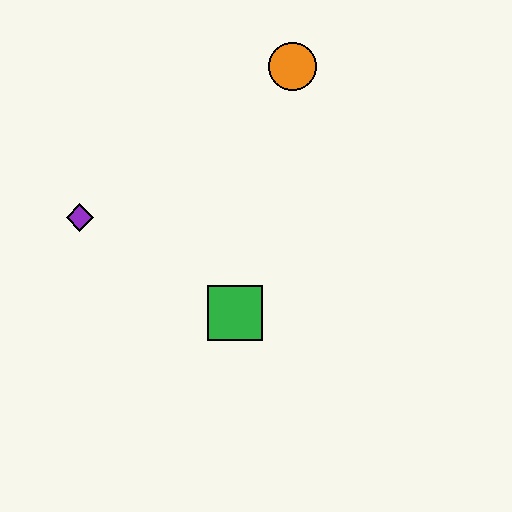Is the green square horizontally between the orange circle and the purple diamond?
Yes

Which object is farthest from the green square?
The orange circle is farthest from the green square.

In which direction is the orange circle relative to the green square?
The orange circle is above the green square.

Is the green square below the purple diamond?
Yes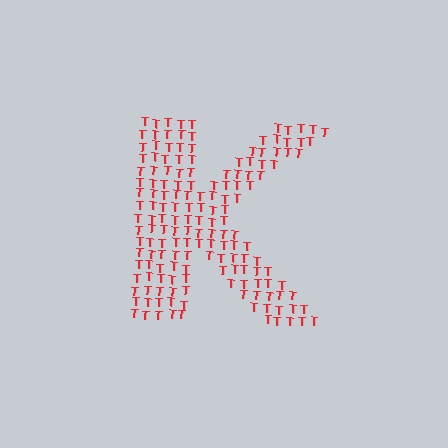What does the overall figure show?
The overall figure shows the letter K.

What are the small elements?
The small elements are letter T's.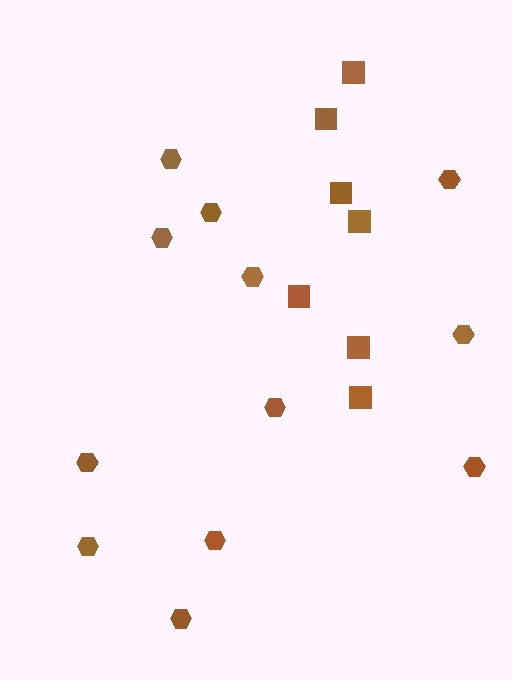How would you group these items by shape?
There are 2 groups: one group of squares (7) and one group of hexagons (12).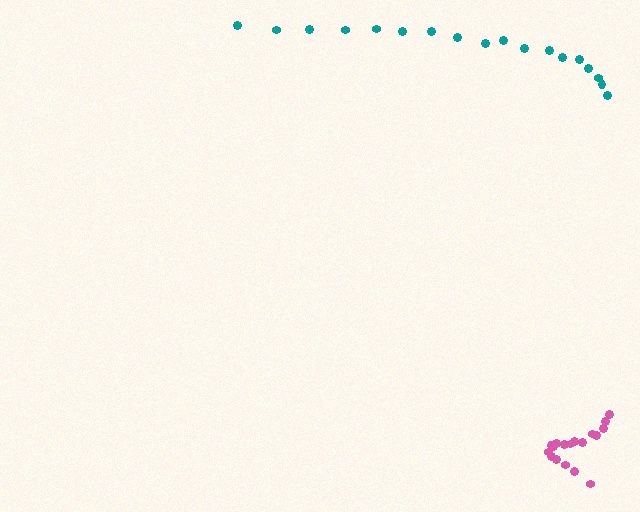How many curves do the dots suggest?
There are 2 distinct paths.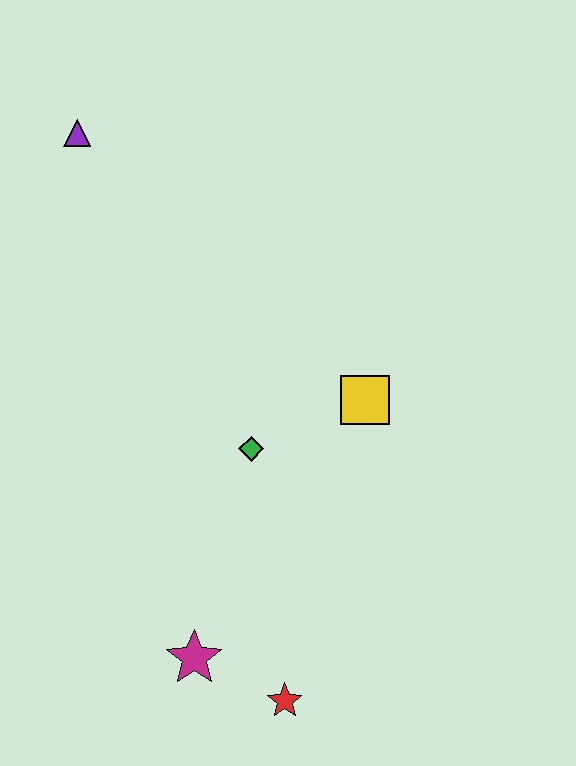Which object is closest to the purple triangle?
The green diamond is closest to the purple triangle.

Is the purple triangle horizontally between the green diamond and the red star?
No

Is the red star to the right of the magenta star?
Yes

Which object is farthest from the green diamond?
The purple triangle is farthest from the green diamond.